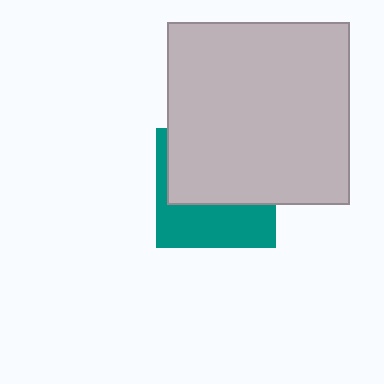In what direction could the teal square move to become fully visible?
The teal square could move down. That would shift it out from behind the light gray square entirely.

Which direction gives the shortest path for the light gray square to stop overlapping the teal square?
Moving up gives the shortest separation.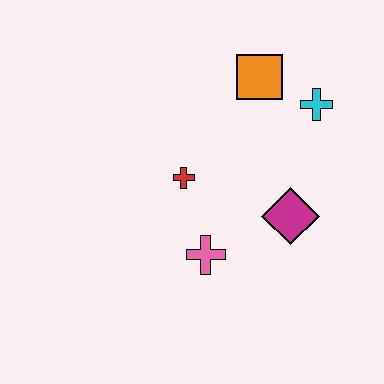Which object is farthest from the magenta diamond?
The orange square is farthest from the magenta diamond.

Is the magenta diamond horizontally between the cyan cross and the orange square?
Yes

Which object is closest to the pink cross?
The red cross is closest to the pink cross.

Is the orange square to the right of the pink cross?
Yes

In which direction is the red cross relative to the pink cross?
The red cross is above the pink cross.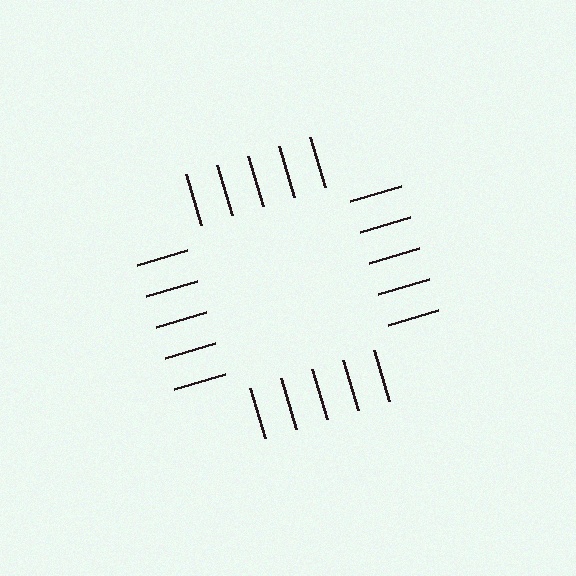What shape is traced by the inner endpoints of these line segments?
An illusory square — the line segments terminate on its edges but no continuous stroke is drawn.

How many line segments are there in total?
20 — 5 along each of the 4 edges.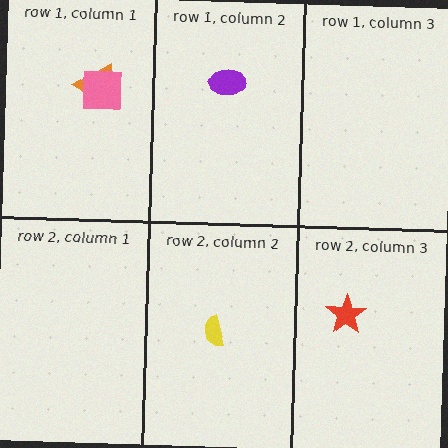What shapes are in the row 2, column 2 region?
The yellow semicircle.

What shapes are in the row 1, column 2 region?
The purple ellipse.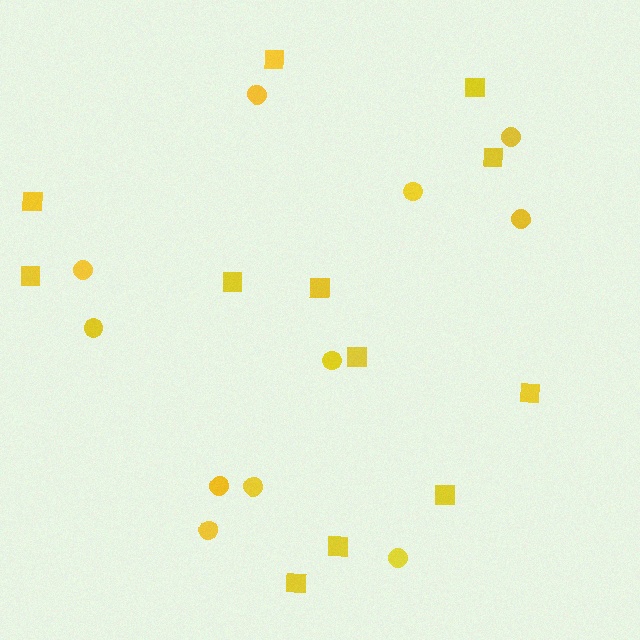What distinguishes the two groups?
There are 2 groups: one group of circles (11) and one group of squares (12).